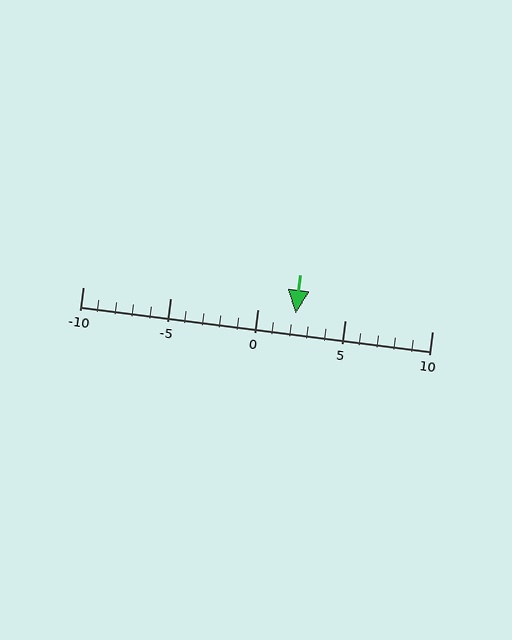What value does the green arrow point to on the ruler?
The green arrow points to approximately 2.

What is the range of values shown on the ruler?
The ruler shows values from -10 to 10.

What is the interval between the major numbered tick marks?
The major tick marks are spaced 5 units apart.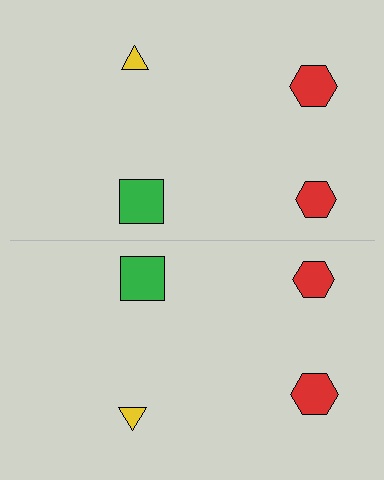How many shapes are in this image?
There are 8 shapes in this image.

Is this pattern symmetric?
Yes, this pattern has bilateral (reflection) symmetry.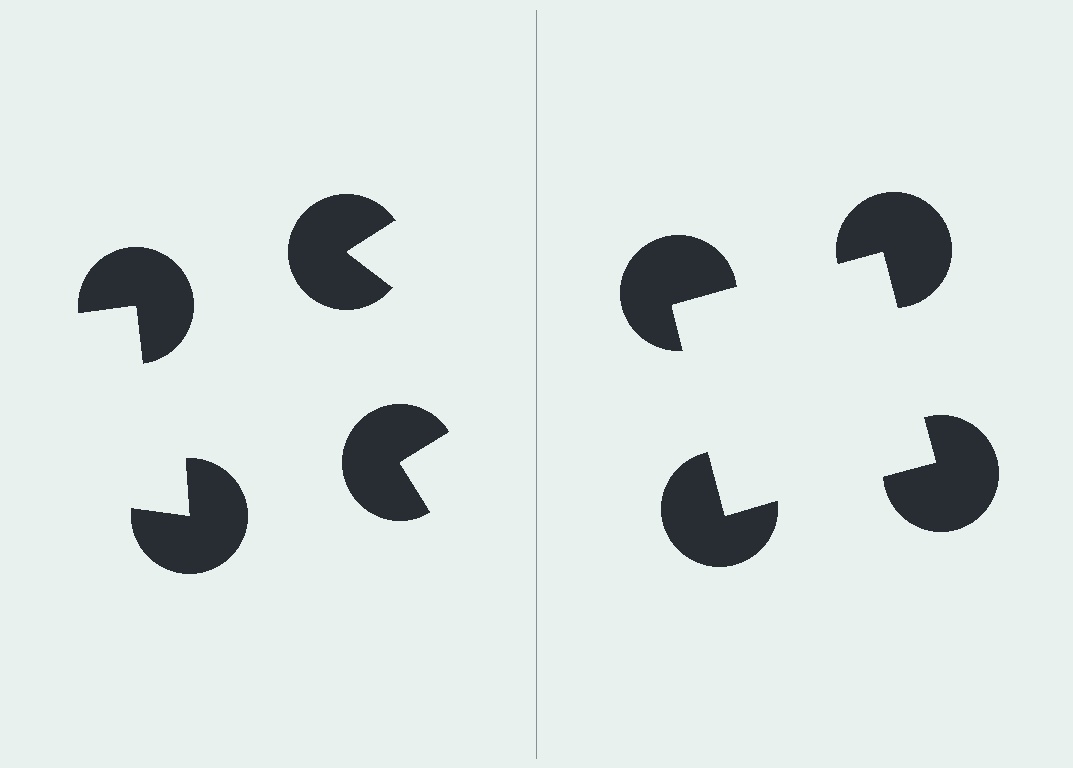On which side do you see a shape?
An illusory square appears on the right side. On the left side the wedge cuts are rotated, so no coherent shape forms.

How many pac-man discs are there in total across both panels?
8 — 4 on each side.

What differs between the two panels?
The pac-man discs are positioned identically on both sides; only the wedge orientations differ. On the right they align to a square; on the left they are misaligned.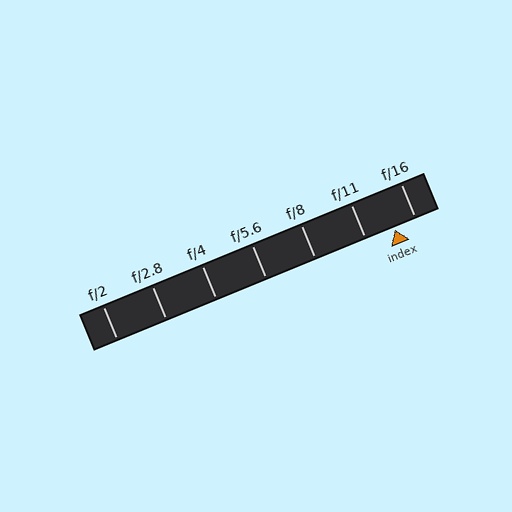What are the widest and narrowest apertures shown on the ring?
The widest aperture shown is f/2 and the narrowest is f/16.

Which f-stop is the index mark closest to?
The index mark is closest to f/16.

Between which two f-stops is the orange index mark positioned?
The index mark is between f/11 and f/16.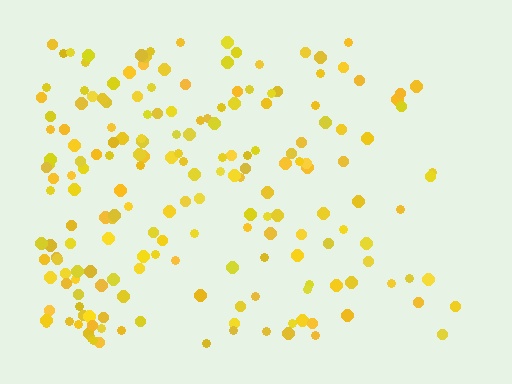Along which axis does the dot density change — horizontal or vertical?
Horizontal.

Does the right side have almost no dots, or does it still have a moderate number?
Still a moderate number, just noticeably fewer than the left.